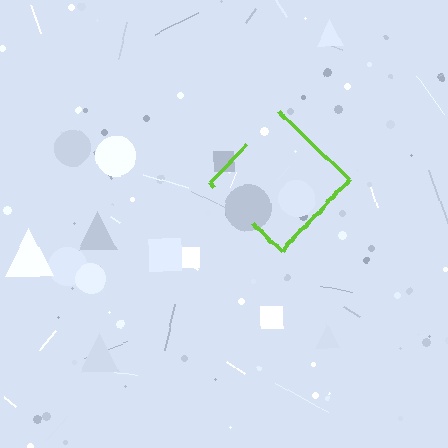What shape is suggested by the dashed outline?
The dashed outline suggests a diamond.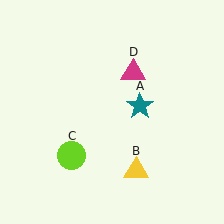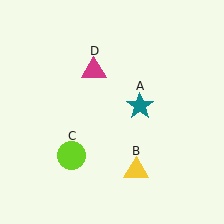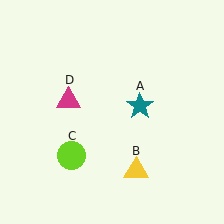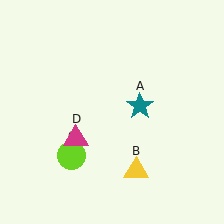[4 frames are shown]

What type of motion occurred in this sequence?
The magenta triangle (object D) rotated counterclockwise around the center of the scene.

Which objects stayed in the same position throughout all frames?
Teal star (object A) and yellow triangle (object B) and lime circle (object C) remained stationary.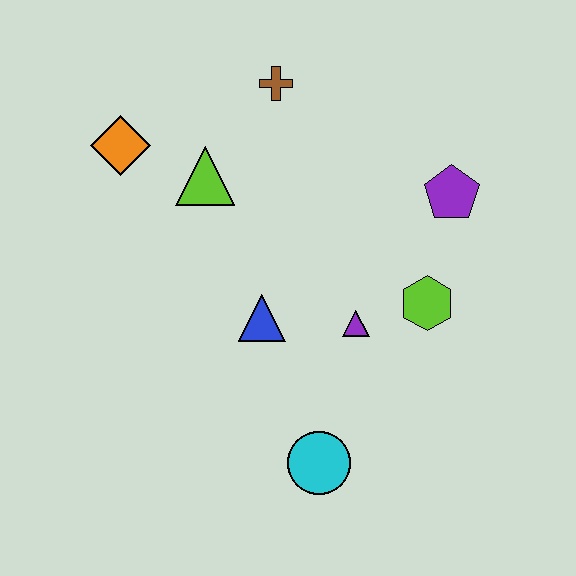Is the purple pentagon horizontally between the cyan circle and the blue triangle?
No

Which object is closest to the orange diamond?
The lime triangle is closest to the orange diamond.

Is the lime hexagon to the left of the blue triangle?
No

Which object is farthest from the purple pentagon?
The orange diamond is farthest from the purple pentagon.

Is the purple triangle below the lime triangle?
Yes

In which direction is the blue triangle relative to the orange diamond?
The blue triangle is below the orange diamond.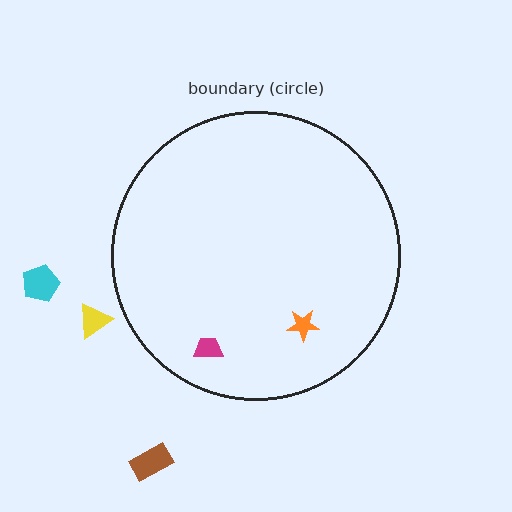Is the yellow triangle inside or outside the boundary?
Outside.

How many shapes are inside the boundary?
2 inside, 3 outside.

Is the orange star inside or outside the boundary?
Inside.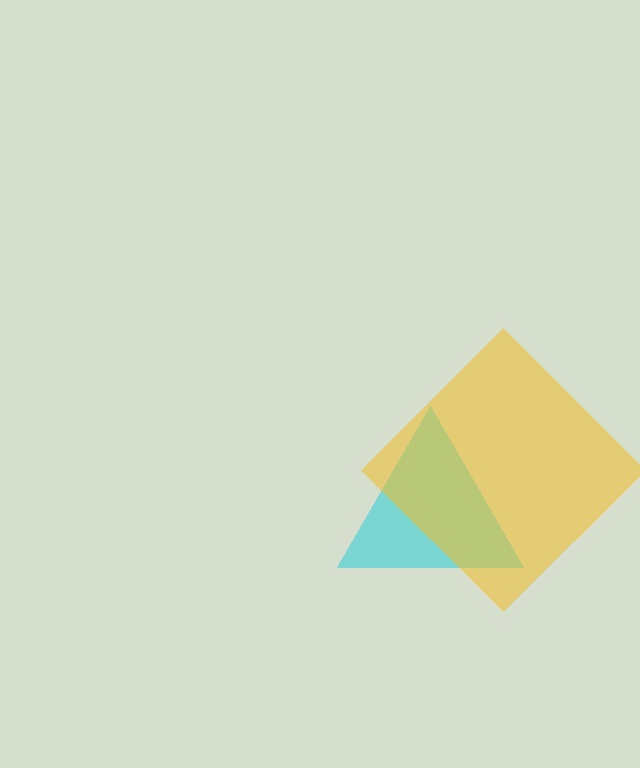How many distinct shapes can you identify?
There are 2 distinct shapes: a cyan triangle, a yellow diamond.